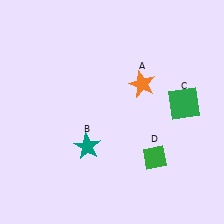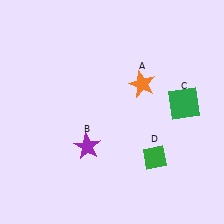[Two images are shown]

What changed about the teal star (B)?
In Image 1, B is teal. In Image 2, it changed to purple.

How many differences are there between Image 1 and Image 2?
There is 1 difference between the two images.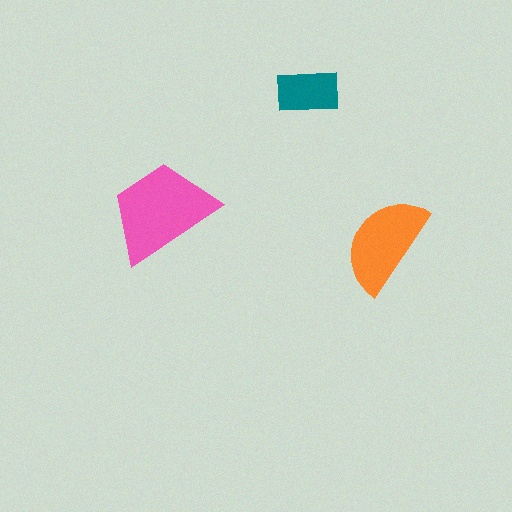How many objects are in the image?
There are 3 objects in the image.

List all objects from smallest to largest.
The teal rectangle, the orange semicircle, the pink trapezoid.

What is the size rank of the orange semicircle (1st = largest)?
2nd.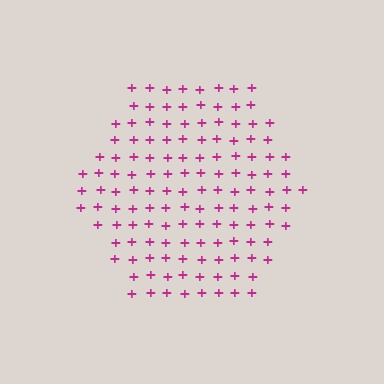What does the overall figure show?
The overall figure shows a hexagon.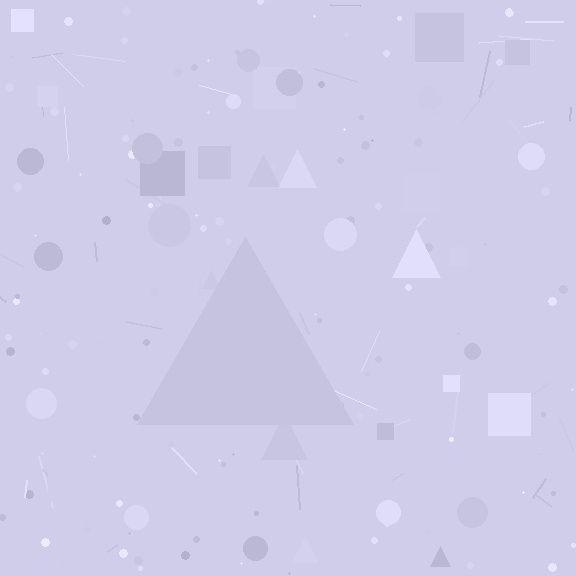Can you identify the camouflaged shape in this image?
The camouflaged shape is a triangle.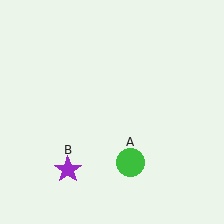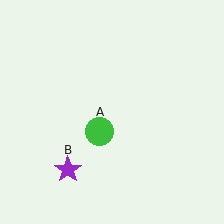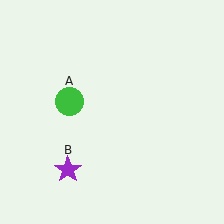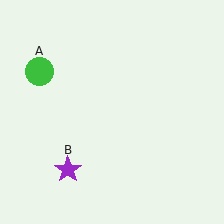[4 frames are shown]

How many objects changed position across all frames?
1 object changed position: green circle (object A).